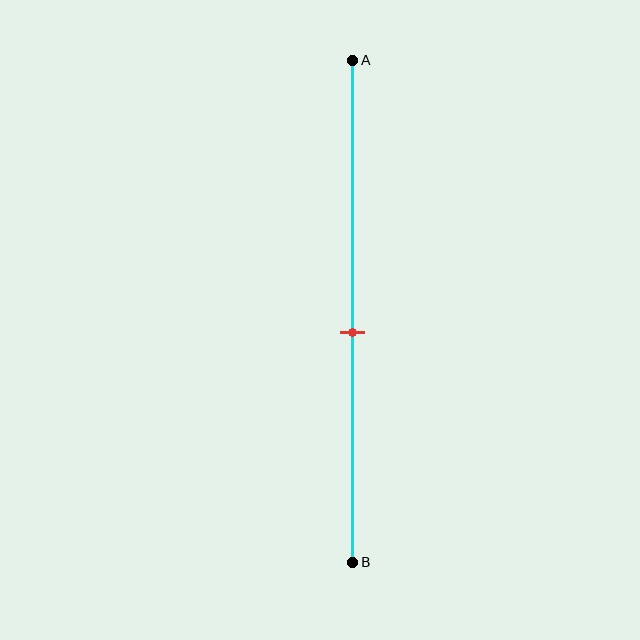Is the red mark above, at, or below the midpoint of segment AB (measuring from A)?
The red mark is below the midpoint of segment AB.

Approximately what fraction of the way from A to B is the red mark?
The red mark is approximately 55% of the way from A to B.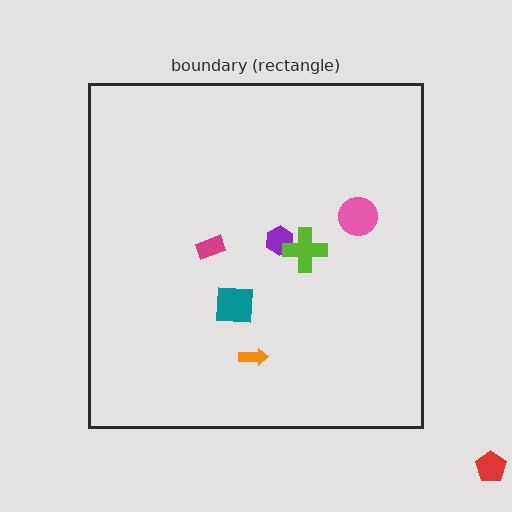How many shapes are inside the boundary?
6 inside, 1 outside.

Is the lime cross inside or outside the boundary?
Inside.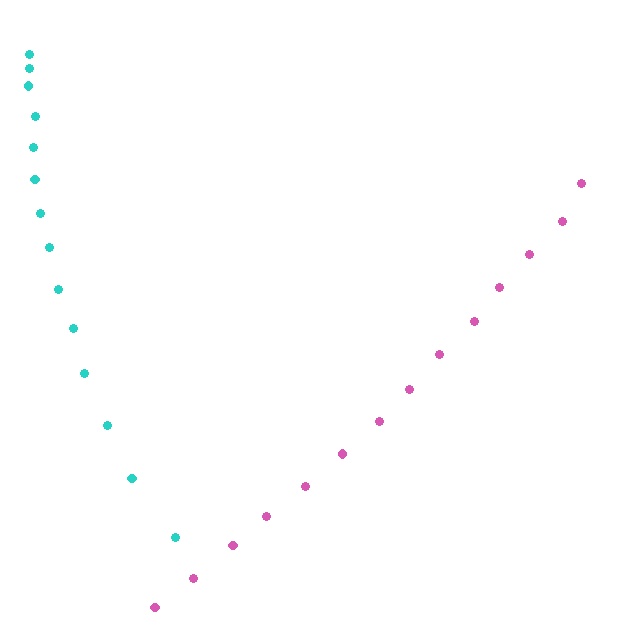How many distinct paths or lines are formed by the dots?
There are 2 distinct paths.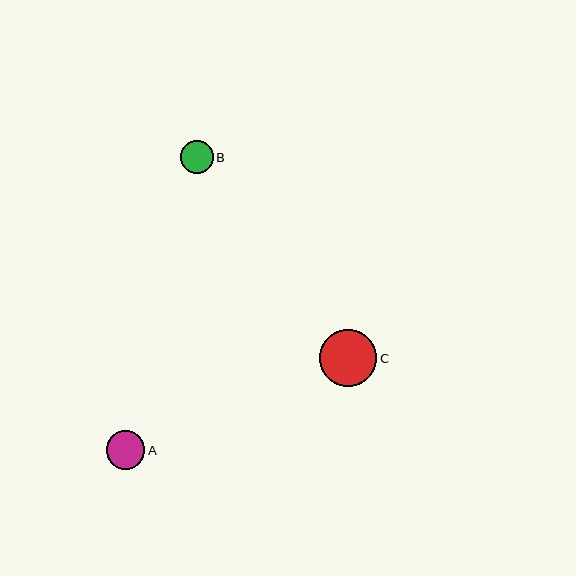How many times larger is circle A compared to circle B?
Circle A is approximately 1.2 times the size of circle B.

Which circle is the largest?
Circle C is the largest with a size of approximately 57 pixels.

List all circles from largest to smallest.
From largest to smallest: C, A, B.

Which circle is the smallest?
Circle B is the smallest with a size of approximately 33 pixels.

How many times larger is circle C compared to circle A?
Circle C is approximately 1.5 times the size of circle A.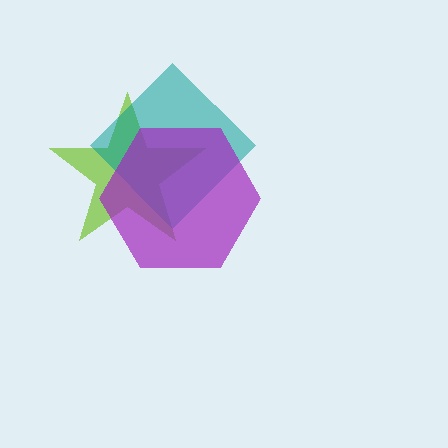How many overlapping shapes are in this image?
There are 3 overlapping shapes in the image.